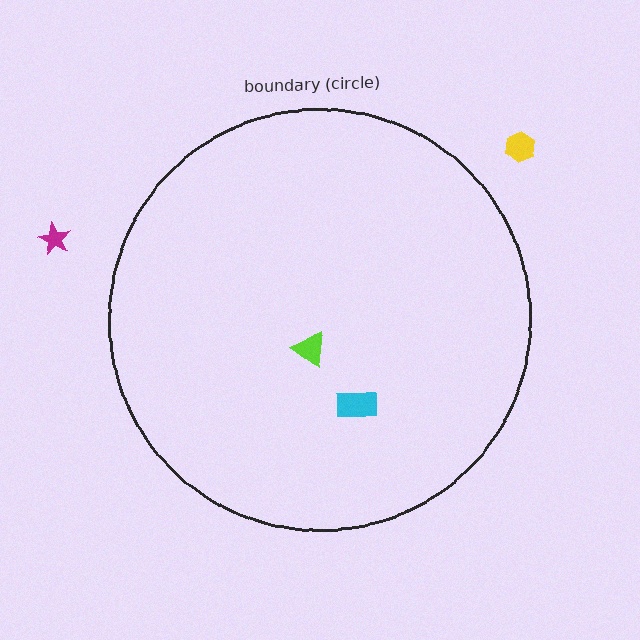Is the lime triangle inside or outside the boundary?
Inside.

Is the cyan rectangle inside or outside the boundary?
Inside.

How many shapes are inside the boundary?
2 inside, 2 outside.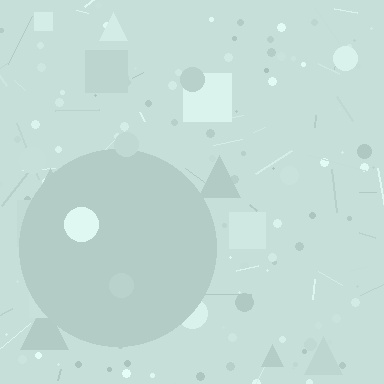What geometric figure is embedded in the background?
A circle is embedded in the background.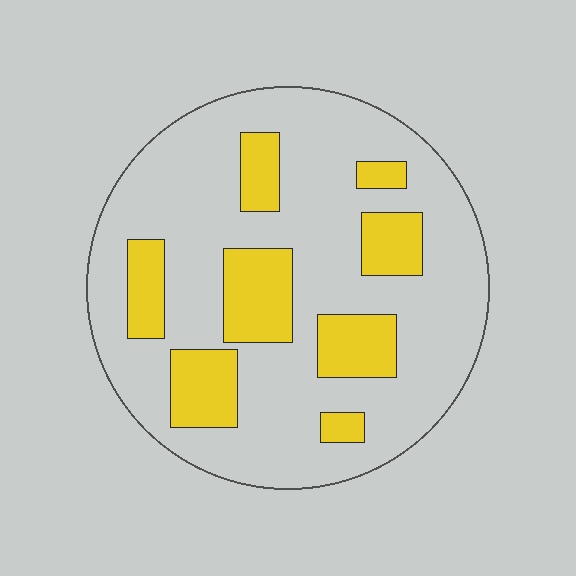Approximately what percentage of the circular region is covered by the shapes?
Approximately 25%.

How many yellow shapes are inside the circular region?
8.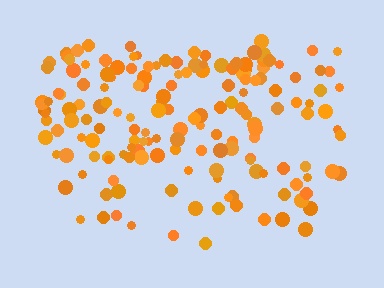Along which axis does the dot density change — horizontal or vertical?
Vertical.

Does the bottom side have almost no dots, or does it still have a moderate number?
Still a moderate number, just noticeably fewer than the top.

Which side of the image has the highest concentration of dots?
The top.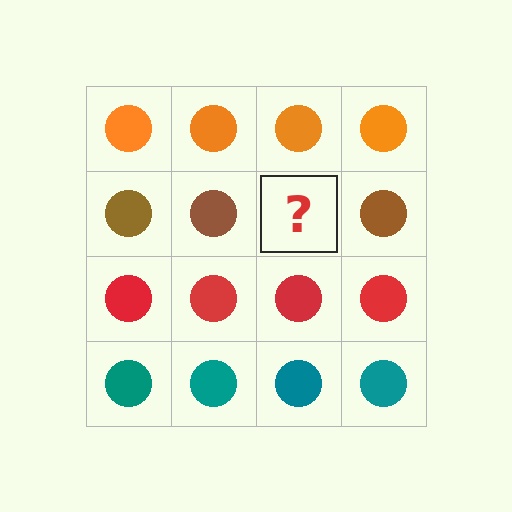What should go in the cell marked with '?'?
The missing cell should contain a brown circle.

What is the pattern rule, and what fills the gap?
The rule is that each row has a consistent color. The gap should be filled with a brown circle.